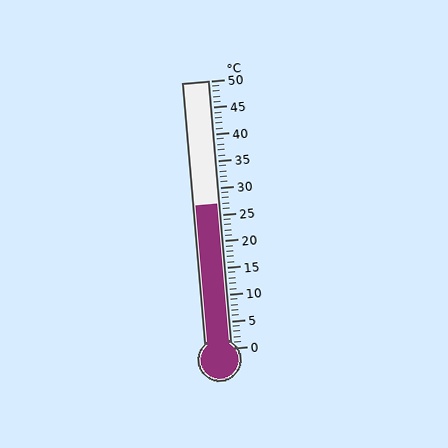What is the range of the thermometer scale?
The thermometer scale ranges from 0°C to 50°C.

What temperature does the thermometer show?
The thermometer shows approximately 27°C.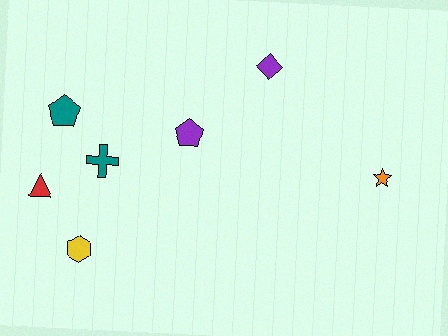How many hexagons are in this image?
There is 1 hexagon.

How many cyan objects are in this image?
There are no cyan objects.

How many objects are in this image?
There are 7 objects.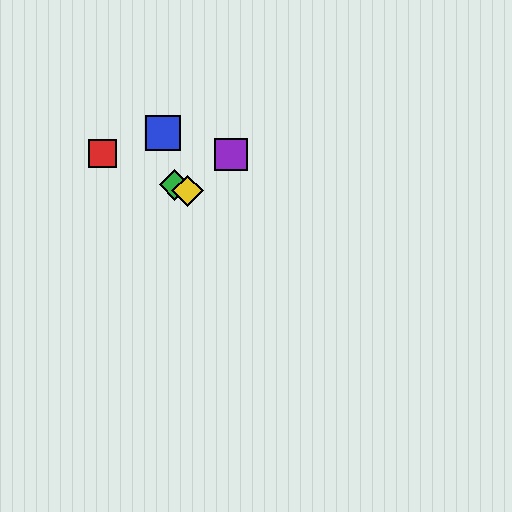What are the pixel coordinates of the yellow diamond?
The yellow diamond is at (187, 191).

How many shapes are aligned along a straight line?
3 shapes (the red square, the green diamond, the yellow diamond) are aligned along a straight line.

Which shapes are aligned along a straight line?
The red square, the green diamond, the yellow diamond are aligned along a straight line.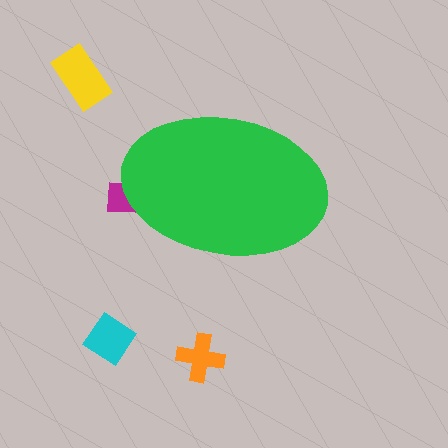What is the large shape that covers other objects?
A green ellipse.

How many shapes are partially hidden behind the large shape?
1 shape is partially hidden.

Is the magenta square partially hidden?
Yes, the magenta square is partially hidden behind the green ellipse.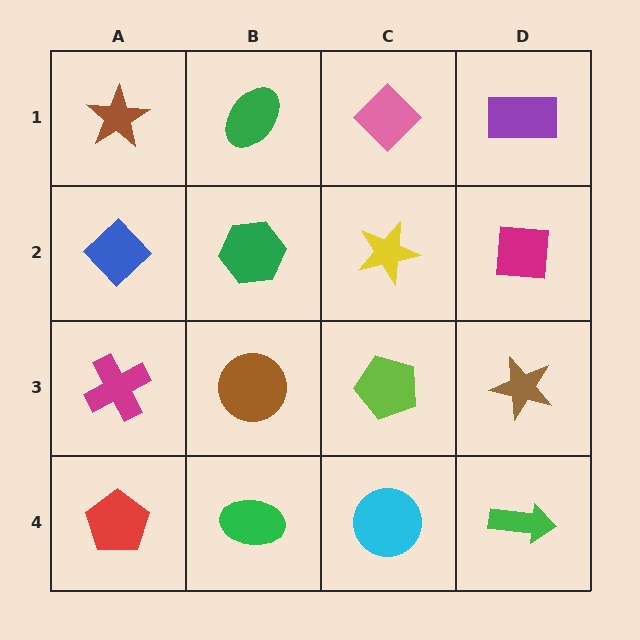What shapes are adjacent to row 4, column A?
A magenta cross (row 3, column A), a green ellipse (row 4, column B).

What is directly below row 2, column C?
A lime pentagon.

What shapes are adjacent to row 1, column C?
A yellow star (row 2, column C), a green ellipse (row 1, column B), a purple rectangle (row 1, column D).